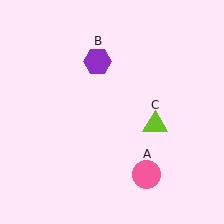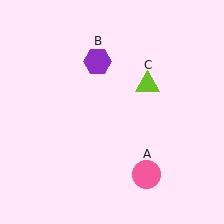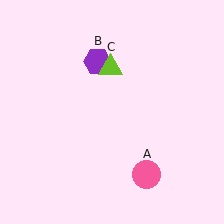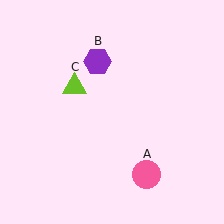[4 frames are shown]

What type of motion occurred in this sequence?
The lime triangle (object C) rotated counterclockwise around the center of the scene.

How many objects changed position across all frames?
1 object changed position: lime triangle (object C).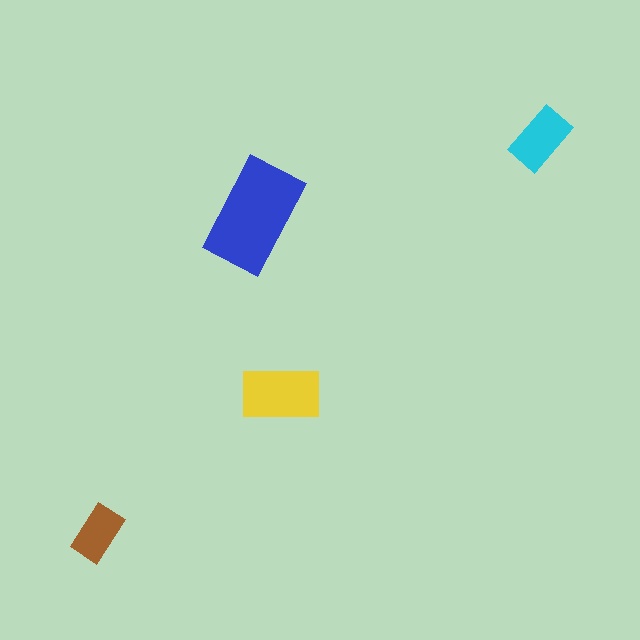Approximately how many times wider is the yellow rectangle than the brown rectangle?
About 1.5 times wider.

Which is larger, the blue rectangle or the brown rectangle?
The blue one.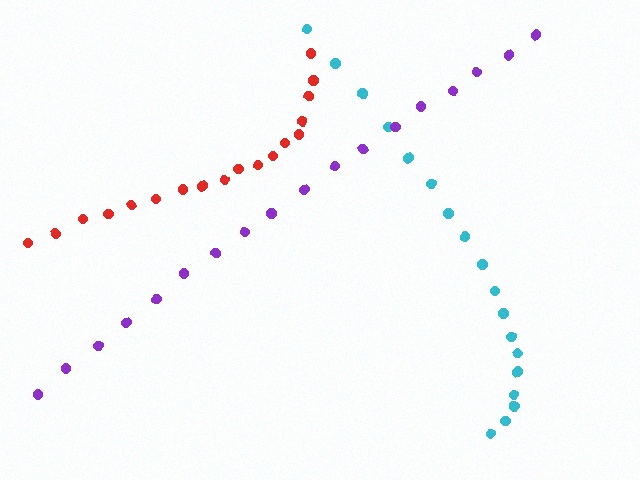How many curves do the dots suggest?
There are 3 distinct paths.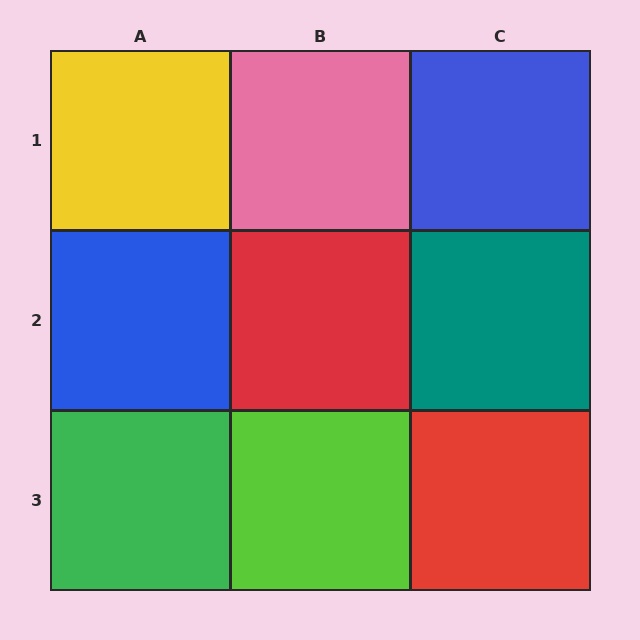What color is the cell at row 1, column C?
Blue.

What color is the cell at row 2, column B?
Red.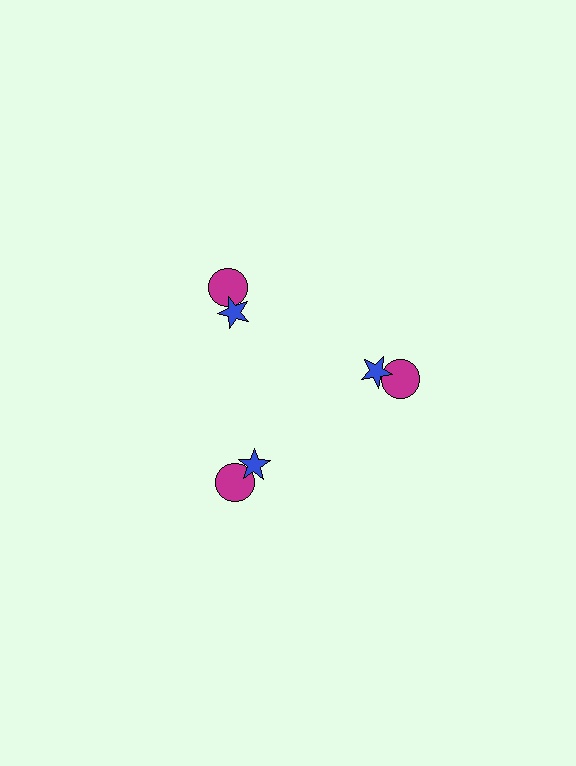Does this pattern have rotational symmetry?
Yes, this pattern has 3-fold rotational symmetry. It looks the same after rotating 120 degrees around the center.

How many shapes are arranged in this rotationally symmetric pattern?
There are 6 shapes, arranged in 3 groups of 2.